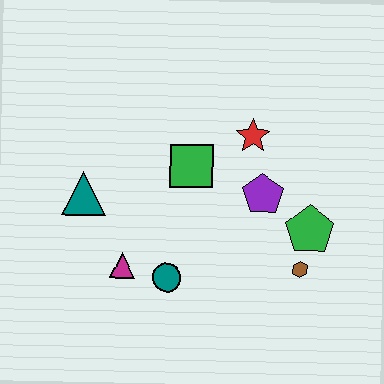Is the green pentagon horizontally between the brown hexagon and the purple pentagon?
No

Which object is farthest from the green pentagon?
The teal triangle is farthest from the green pentagon.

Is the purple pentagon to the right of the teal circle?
Yes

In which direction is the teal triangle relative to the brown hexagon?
The teal triangle is to the left of the brown hexagon.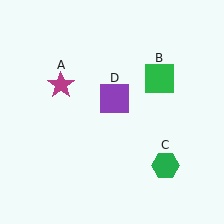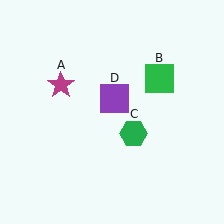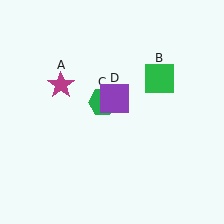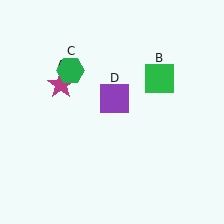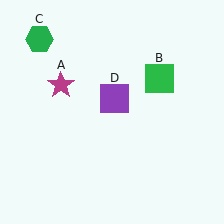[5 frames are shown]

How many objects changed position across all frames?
1 object changed position: green hexagon (object C).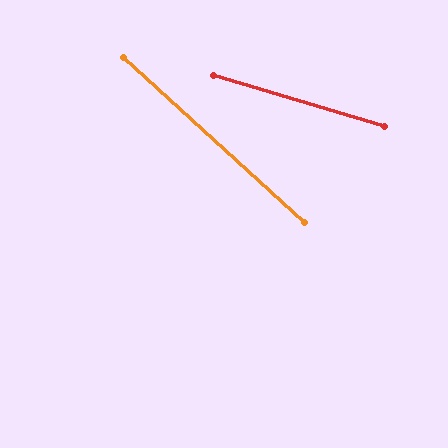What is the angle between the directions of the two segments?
Approximately 26 degrees.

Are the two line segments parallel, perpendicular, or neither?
Neither parallel nor perpendicular — they differ by about 26°.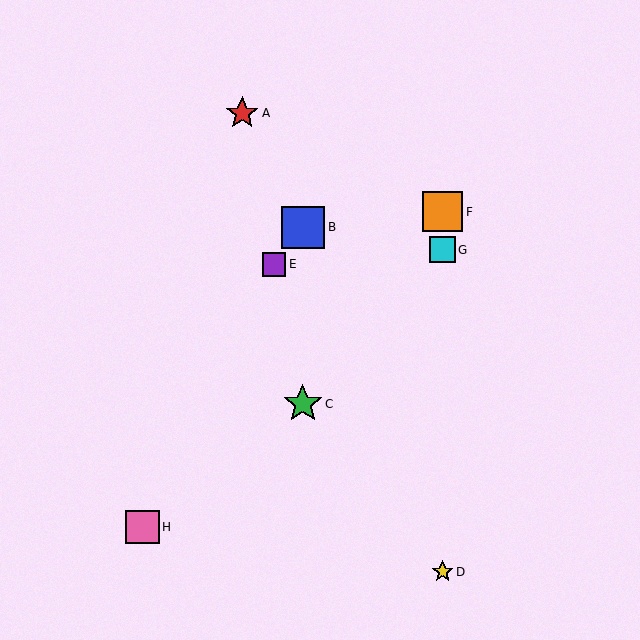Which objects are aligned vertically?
Objects D, F, G are aligned vertically.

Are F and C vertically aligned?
No, F is at x≈443 and C is at x≈303.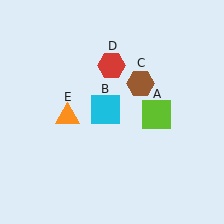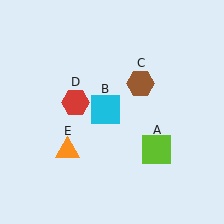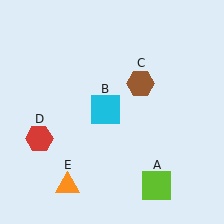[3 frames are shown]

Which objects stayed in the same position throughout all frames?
Cyan square (object B) and brown hexagon (object C) remained stationary.